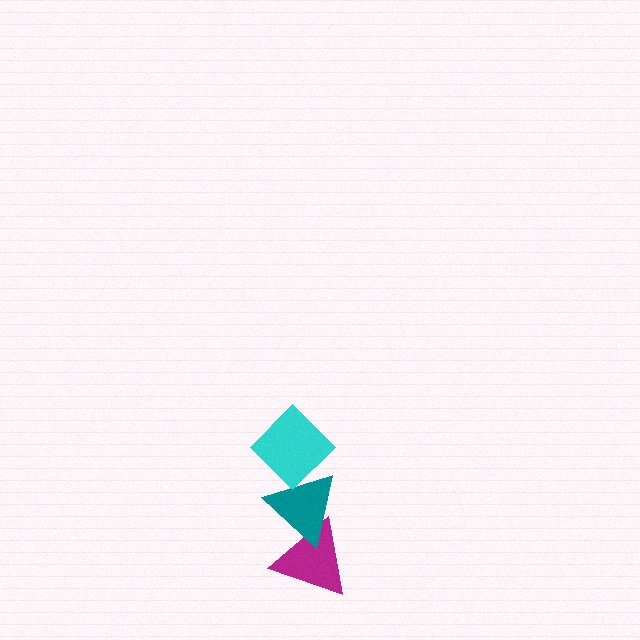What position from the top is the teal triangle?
The teal triangle is 2nd from the top.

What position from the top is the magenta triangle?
The magenta triangle is 3rd from the top.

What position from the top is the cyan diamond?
The cyan diamond is 1st from the top.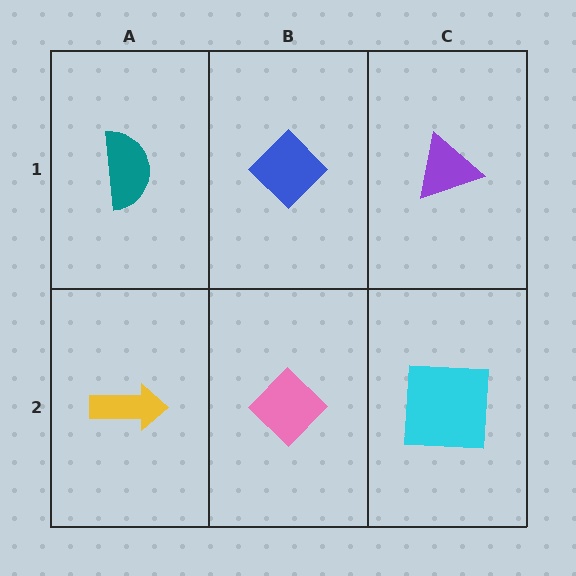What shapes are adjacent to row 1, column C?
A cyan square (row 2, column C), a blue diamond (row 1, column B).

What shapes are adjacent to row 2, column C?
A purple triangle (row 1, column C), a pink diamond (row 2, column B).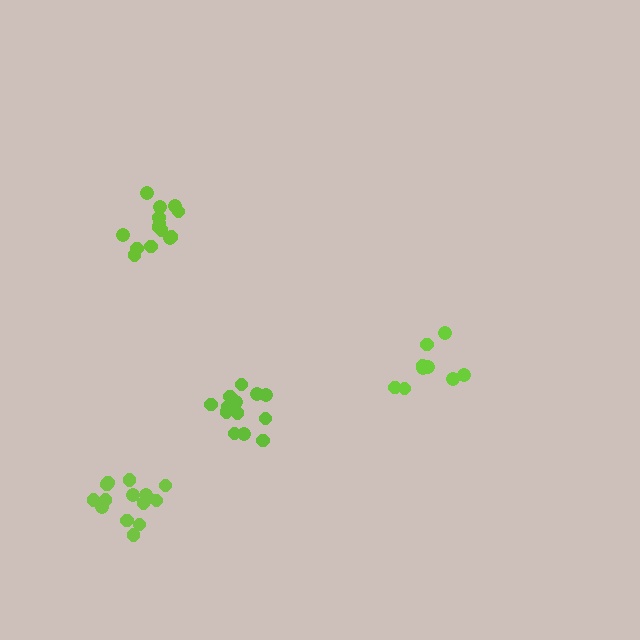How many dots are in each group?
Group 1: 13 dots, Group 2: 14 dots, Group 3: 9 dots, Group 4: 15 dots (51 total).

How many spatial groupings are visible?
There are 4 spatial groupings.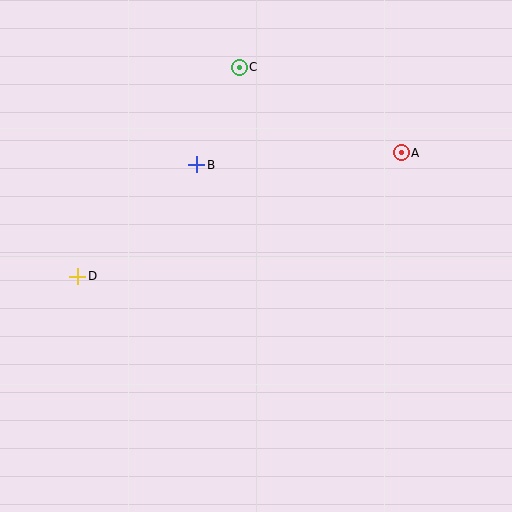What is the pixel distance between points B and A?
The distance between B and A is 205 pixels.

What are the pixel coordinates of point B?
Point B is at (197, 165).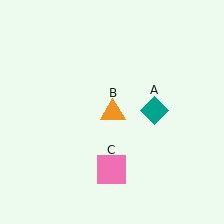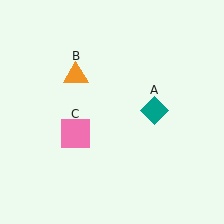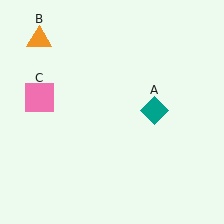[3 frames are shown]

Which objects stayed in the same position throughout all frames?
Teal diamond (object A) remained stationary.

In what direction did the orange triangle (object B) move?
The orange triangle (object B) moved up and to the left.